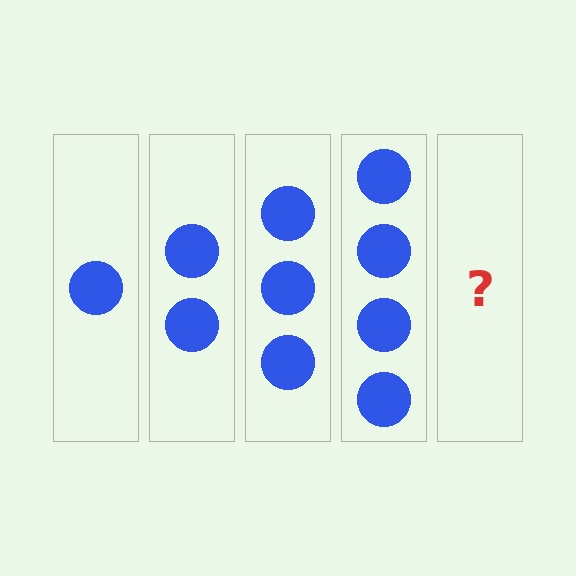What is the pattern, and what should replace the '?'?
The pattern is that each step adds one more circle. The '?' should be 5 circles.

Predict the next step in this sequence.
The next step is 5 circles.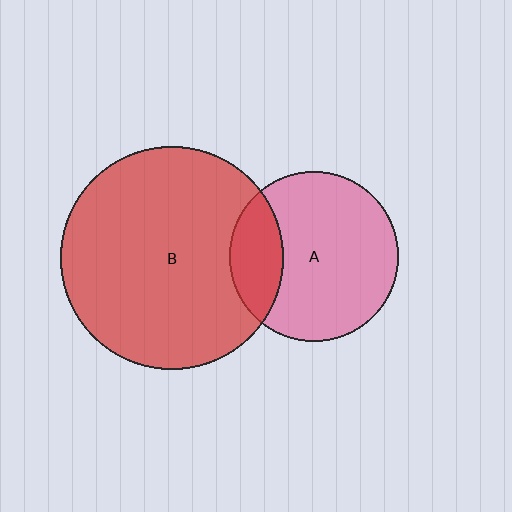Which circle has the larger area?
Circle B (red).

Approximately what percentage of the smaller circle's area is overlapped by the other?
Approximately 25%.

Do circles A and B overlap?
Yes.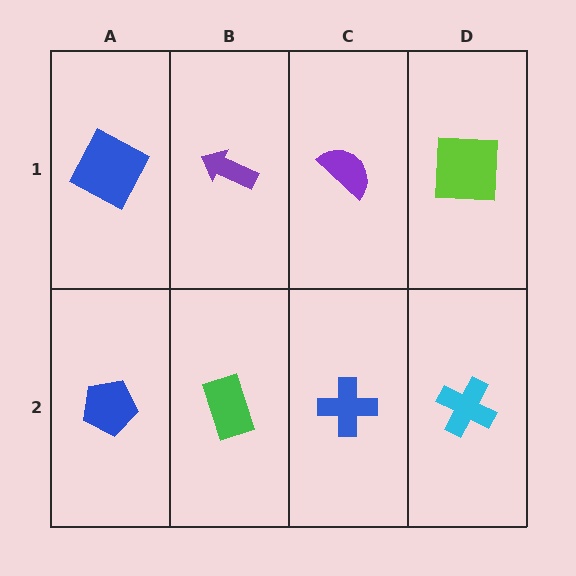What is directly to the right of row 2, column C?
A cyan cross.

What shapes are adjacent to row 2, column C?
A purple semicircle (row 1, column C), a green rectangle (row 2, column B), a cyan cross (row 2, column D).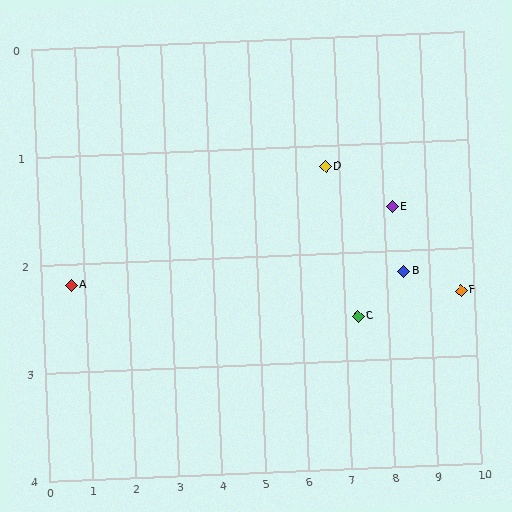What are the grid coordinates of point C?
Point C is at approximately (7.3, 2.6).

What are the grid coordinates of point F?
Point F is at approximately (9.7, 2.4).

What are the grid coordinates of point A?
Point A is at approximately (0.7, 2.2).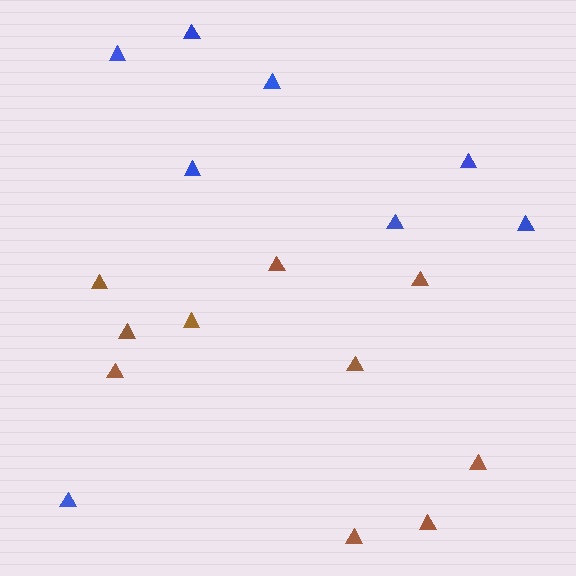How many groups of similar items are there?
There are 2 groups: one group of blue triangles (8) and one group of brown triangles (10).